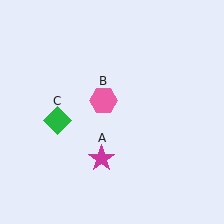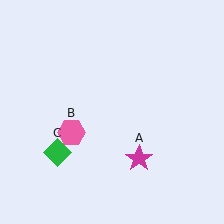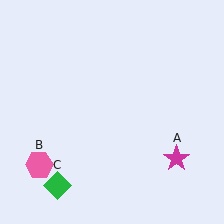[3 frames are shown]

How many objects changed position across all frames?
3 objects changed position: magenta star (object A), pink hexagon (object B), green diamond (object C).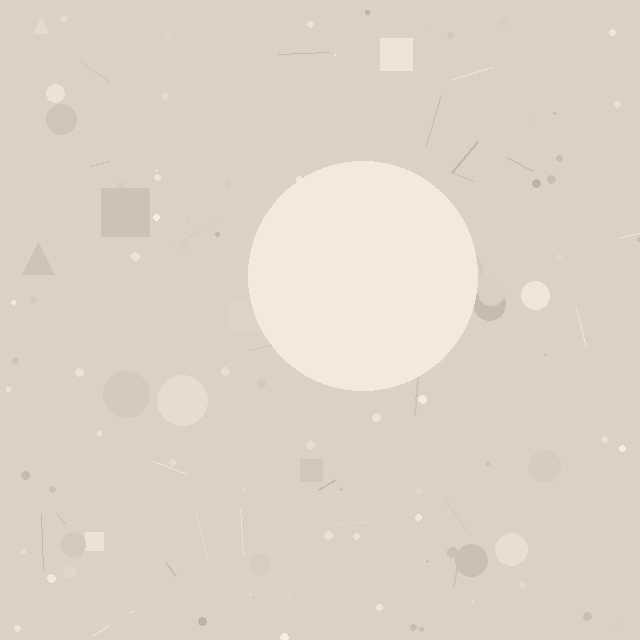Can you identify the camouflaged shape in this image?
The camouflaged shape is a circle.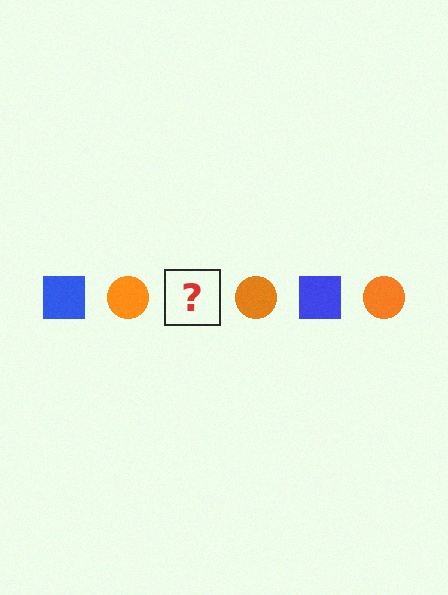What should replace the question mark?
The question mark should be replaced with a blue square.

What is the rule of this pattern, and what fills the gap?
The rule is that the pattern alternates between blue square and orange circle. The gap should be filled with a blue square.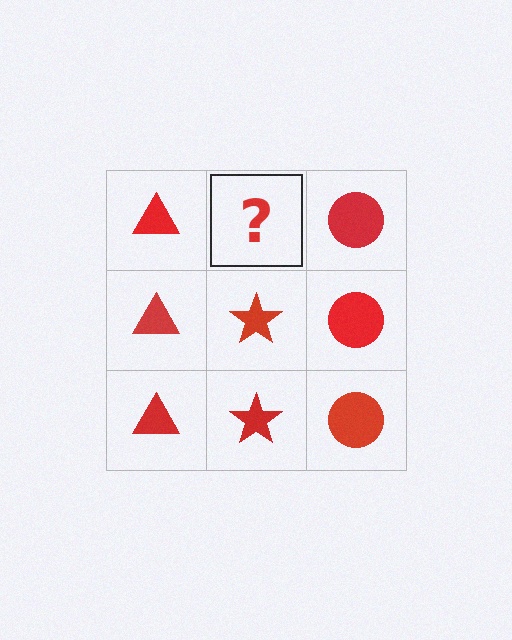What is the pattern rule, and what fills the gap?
The rule is that each column has a consistent shape. The gap should be filled with a red star.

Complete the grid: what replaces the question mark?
The question mark should be replaced with a red star.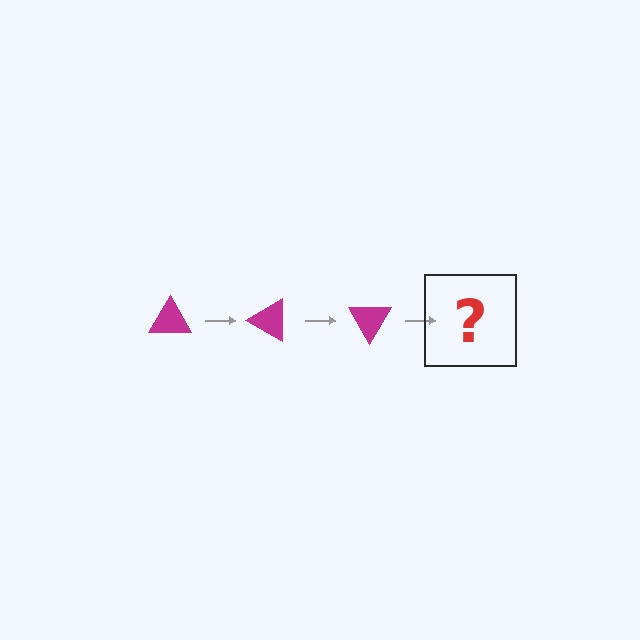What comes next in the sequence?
The next element should be a magenta triangle rotated 90 degrees.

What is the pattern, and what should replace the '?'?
The pattern is that the triangle rotates 30 degrees each step. The '?' should be a magenta triangle rotated 90 degrees.